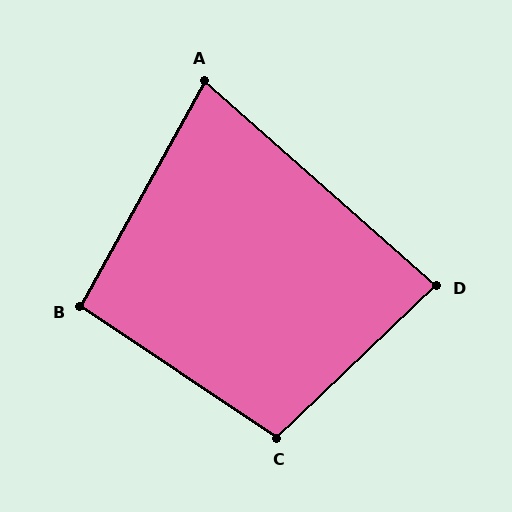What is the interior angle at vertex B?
Approximately 95 degrees (approximately right).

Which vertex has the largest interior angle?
C, at approximately 103 degrees.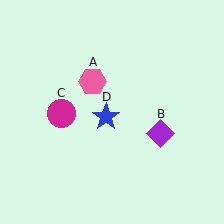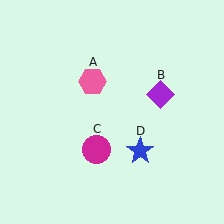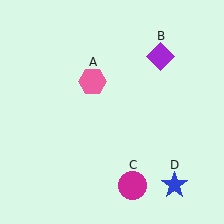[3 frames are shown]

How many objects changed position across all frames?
3 objects changed position: purple diamond (object B), magenta circle (object C), blue star (object D).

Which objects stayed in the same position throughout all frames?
Pink hexagon (object A) remained stationary.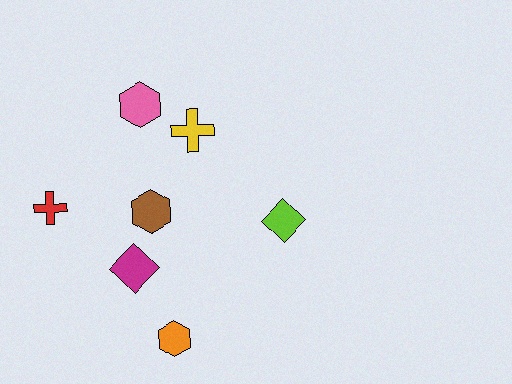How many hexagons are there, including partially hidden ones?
There are 3 hexagons.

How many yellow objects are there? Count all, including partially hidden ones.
There is 1 yellow object.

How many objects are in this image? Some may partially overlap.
There are 7 objects.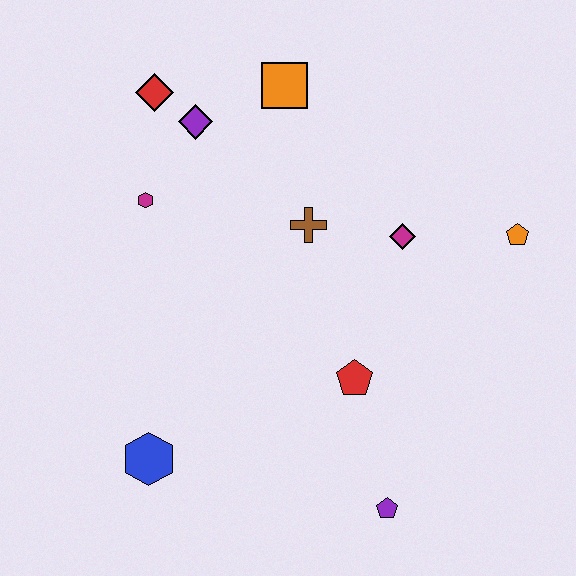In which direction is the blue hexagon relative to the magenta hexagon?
The blue hexagon is below the magenta hexagon.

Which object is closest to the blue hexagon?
The red pentagon is closest to the blue hexagon.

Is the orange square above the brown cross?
Yes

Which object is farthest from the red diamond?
The purple pentagon is farthest from the red diamond.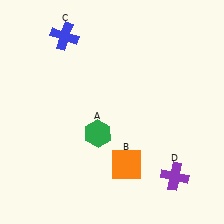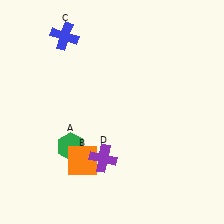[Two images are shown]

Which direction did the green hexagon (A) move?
The green hexagon (A) moved left.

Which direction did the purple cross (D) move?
The purple cross (D) moved left.